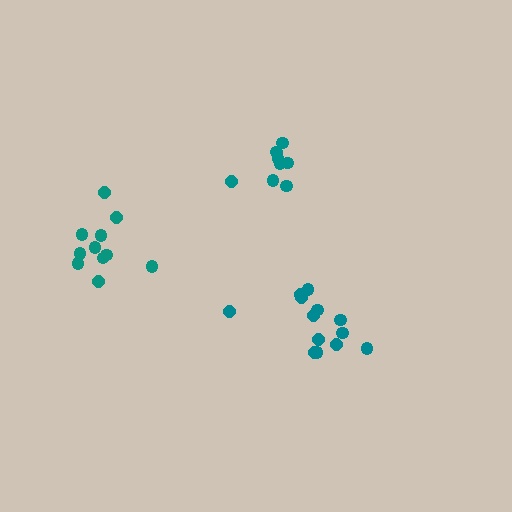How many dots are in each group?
Group 1: 8 dots, Group 2: 13 dots, Group 3: 11 dots (32 total).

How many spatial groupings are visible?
There are 3 spatial groupings.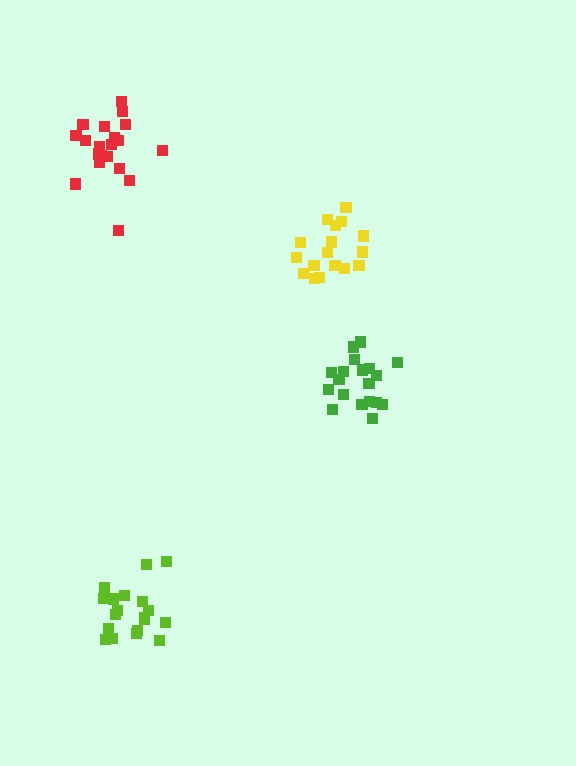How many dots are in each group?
Group 1: 19 dots, Group 2: 20 dots, Group 3: 17 dots, Group 4: 21 dots (77 total).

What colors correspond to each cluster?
The clusters are colored: green, red, yellow, lime.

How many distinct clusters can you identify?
There are 4 distinct clusters.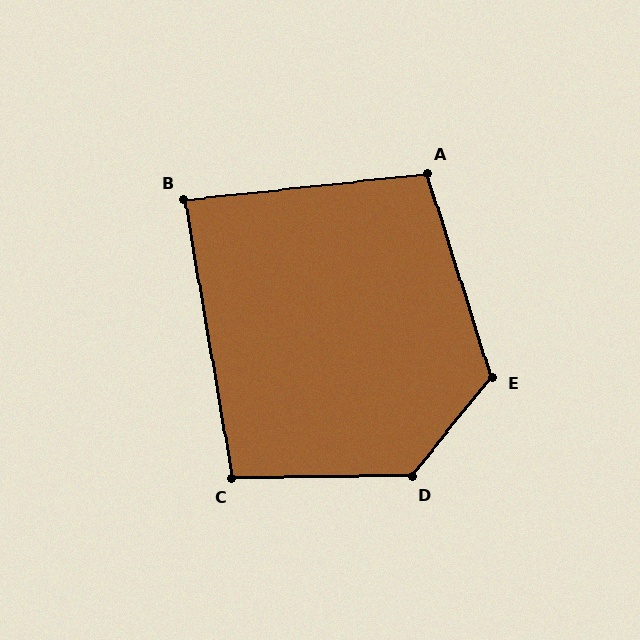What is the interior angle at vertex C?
Approximately 99 degrees (obtuse).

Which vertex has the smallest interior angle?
B, at approximately 86 degrees.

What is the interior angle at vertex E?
Approximately 123 degrees (obtuse).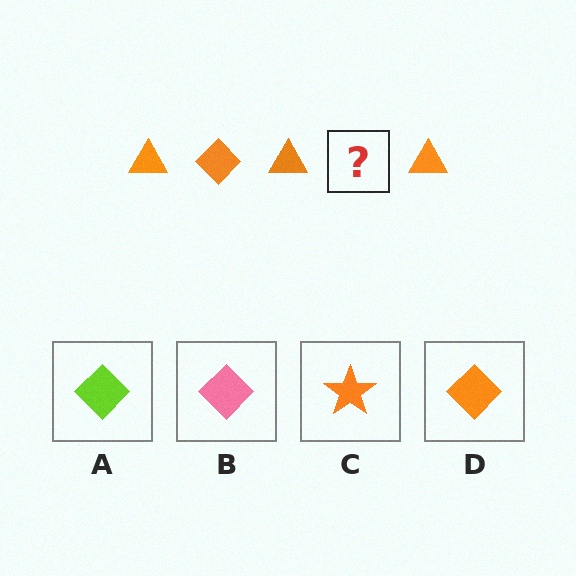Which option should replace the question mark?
Option D.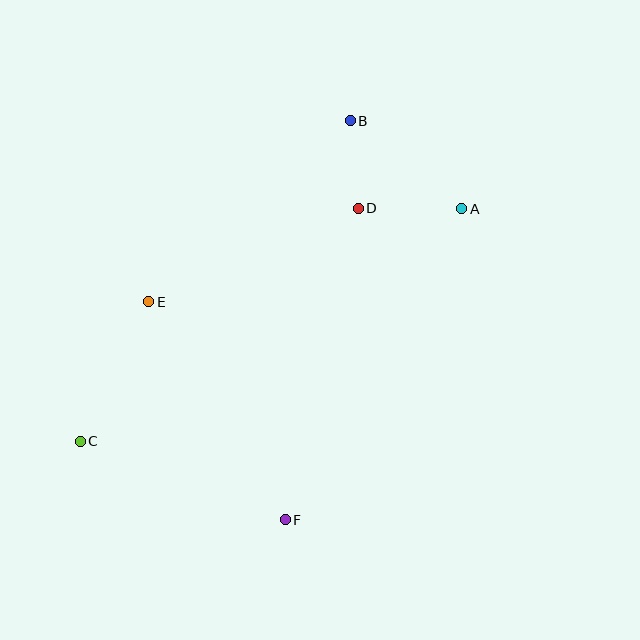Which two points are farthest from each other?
Points A and C are farthest from each other.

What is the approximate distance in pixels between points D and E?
The distance between D and E is approximately 230 pixels.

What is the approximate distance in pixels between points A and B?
The distance between A and B is approximately 142 pixels.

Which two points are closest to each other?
Points B and D are closest to each other.